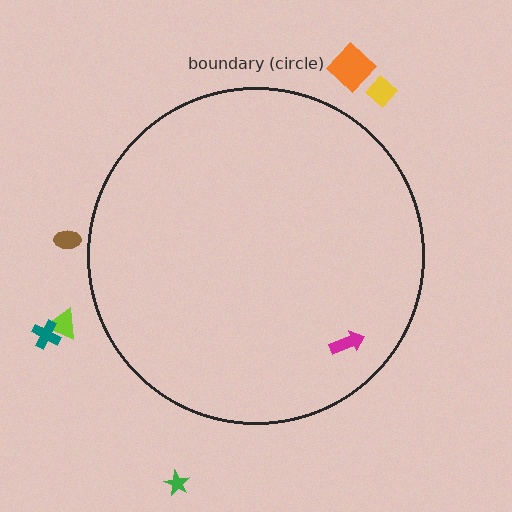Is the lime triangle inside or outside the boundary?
Outside.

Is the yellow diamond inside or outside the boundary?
Outside.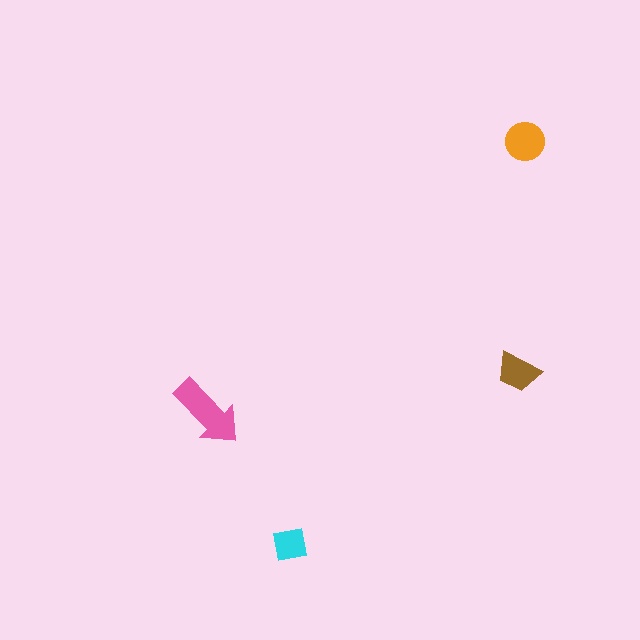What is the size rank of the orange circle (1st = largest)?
2nd.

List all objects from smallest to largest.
The cyan square, the brown trapezoid, the orange circle, the pink arrow.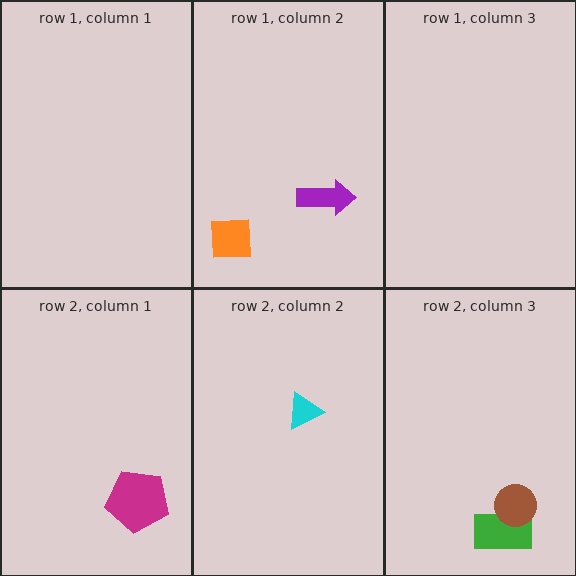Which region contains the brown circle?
The row 2, column 3 region.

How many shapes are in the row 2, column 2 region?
1.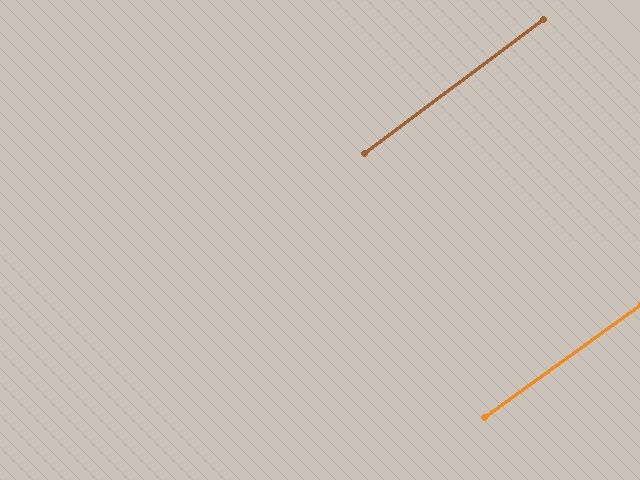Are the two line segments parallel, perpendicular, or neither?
Parallel — their directions differ by only 1.0°.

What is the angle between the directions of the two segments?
Approximately 1 degree.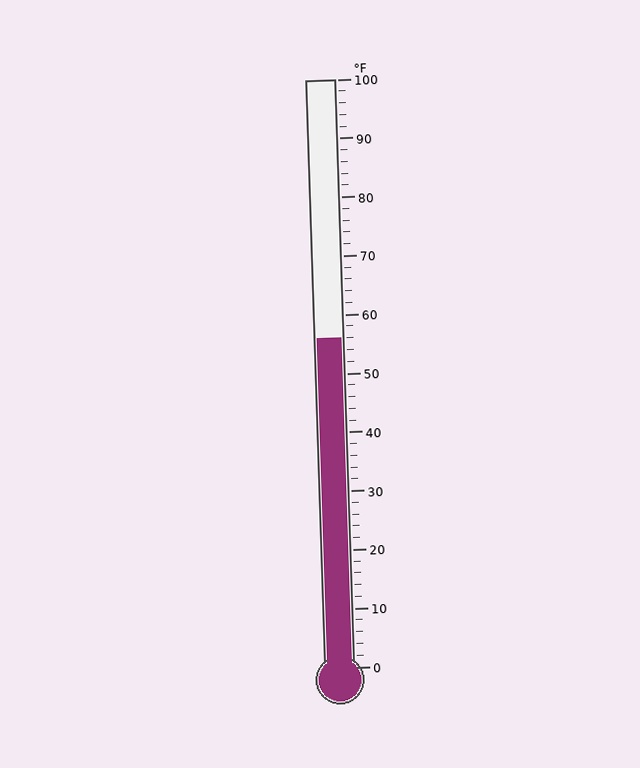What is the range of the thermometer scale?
The thermometer scale ranges from 0°F to 100°F.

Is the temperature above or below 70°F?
The temperature is below 70°F.